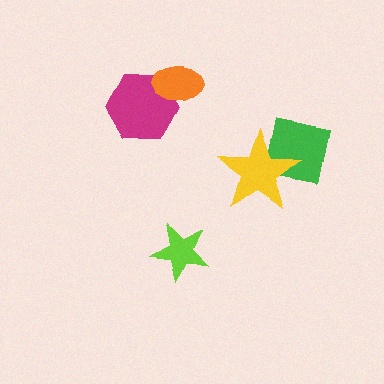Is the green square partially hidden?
Yes, it is partially covered by another shape.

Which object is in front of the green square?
The yellow star is in front of the green square.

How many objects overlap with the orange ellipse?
1 object overlaps with the orange ellipse.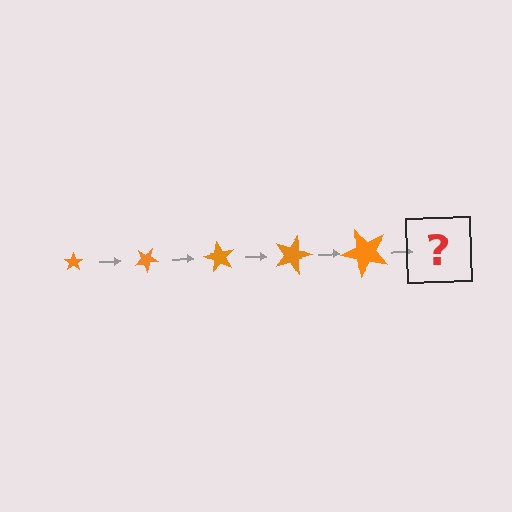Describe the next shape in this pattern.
It should be a star, larger than the previous one and rotated 150 degrees from the start.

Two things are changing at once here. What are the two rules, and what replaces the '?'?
The two rules are that the star grows larger each step and it rotates 30 degrees each step. The '?' should be a star, larger than the previous one and rotated 150 degrees from the start.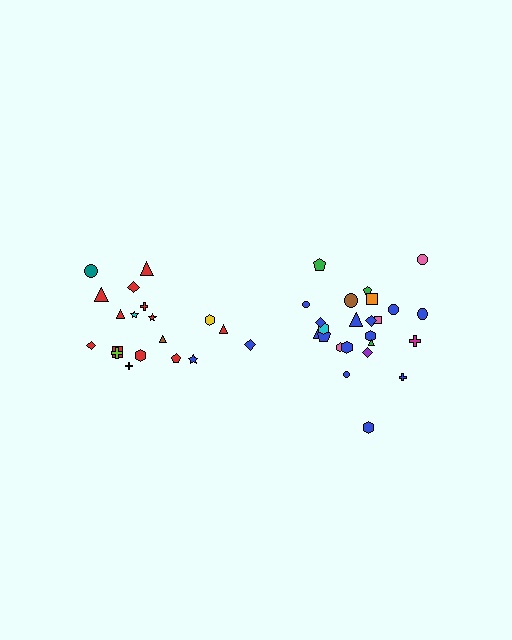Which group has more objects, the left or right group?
The right group.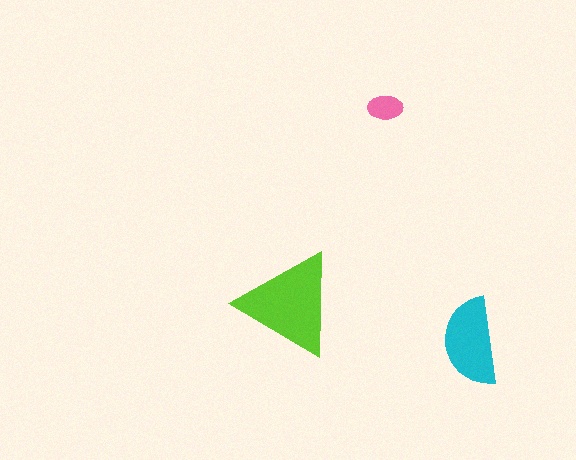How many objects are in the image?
There are 3 objects in the image.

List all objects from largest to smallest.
The lime triangle, the cyan semicircle, the pink ellipse.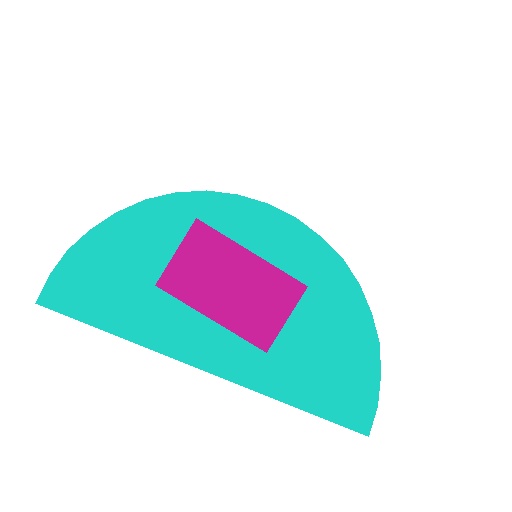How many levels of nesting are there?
2.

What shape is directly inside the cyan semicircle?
The magenta rectangle.